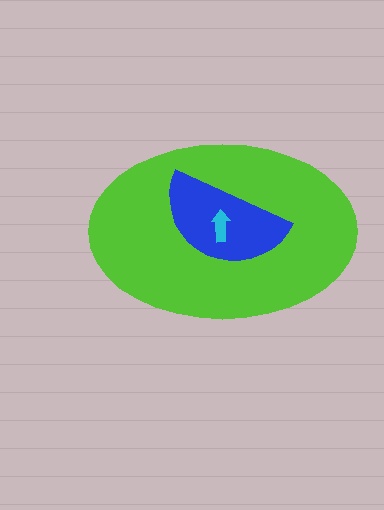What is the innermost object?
The cyan arrow.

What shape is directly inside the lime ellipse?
The blue semicircle.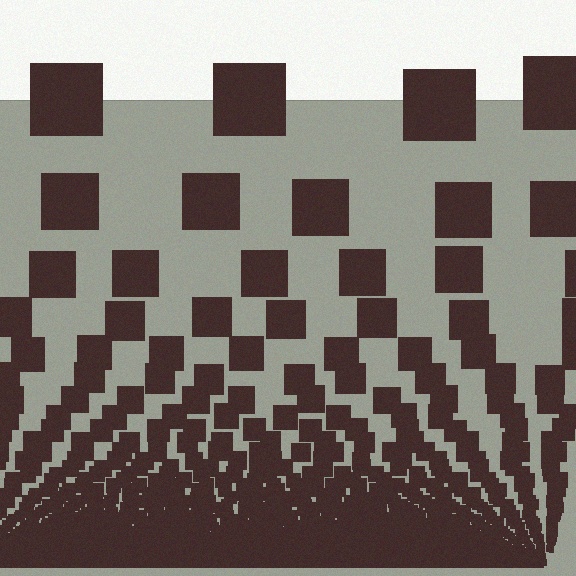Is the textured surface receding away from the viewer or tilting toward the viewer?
The surface appears to tilt toward the viewer. Texture elements get larger and sparser toward the top.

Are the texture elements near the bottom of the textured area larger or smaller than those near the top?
Smaller. The gradient is inverted — elements near the bottom are smaller and denser.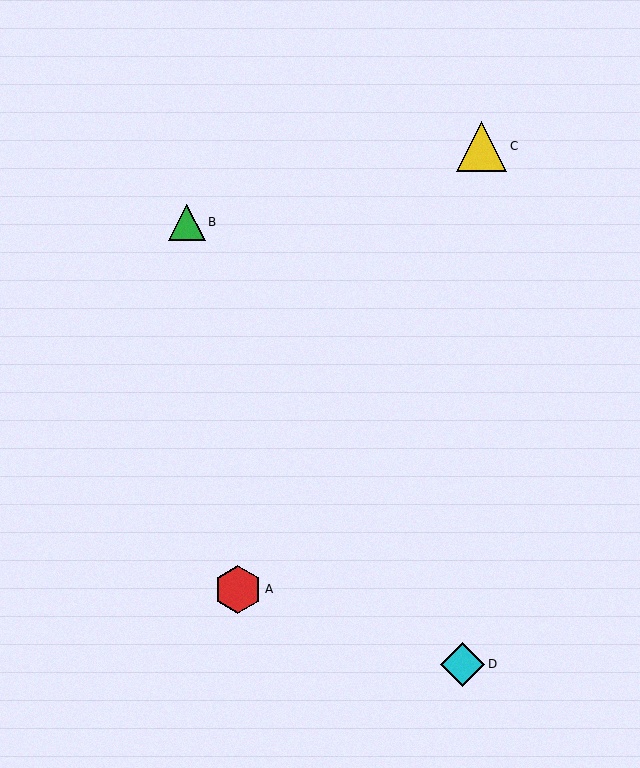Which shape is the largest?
The yellow triangle (labeled C) is the largest.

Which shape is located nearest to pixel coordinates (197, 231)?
The green triangle (labeled B) at (187, 222) is nearest to that location.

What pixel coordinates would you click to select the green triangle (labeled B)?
Click at (187, 222) to select the green triangle B.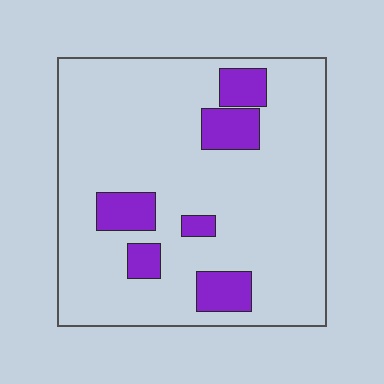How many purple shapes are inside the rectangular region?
6.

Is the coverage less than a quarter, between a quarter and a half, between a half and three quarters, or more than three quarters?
Less than a quarter.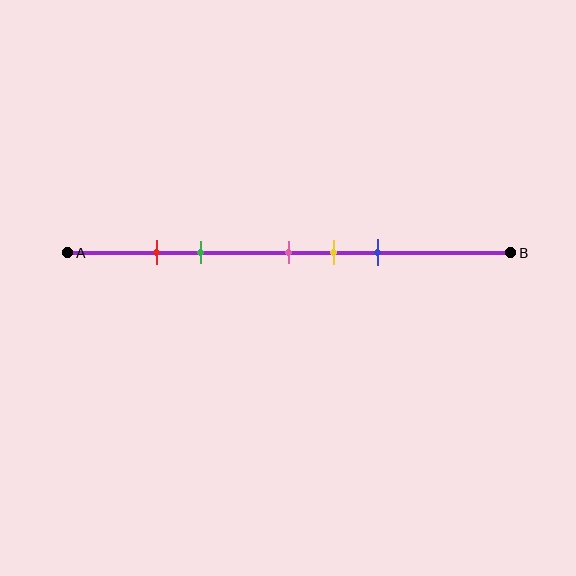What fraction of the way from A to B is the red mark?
The red mark is approximately 20% (0.2) of the way from A to B.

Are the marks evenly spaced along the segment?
No, the marks are not evenly spaced.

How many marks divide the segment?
There are 5 marks dividing the segment.